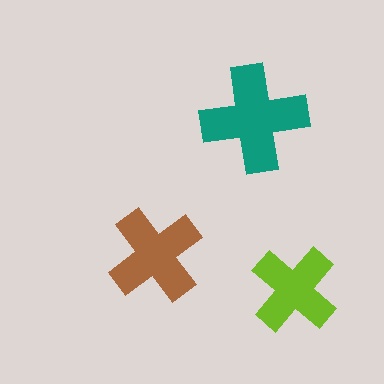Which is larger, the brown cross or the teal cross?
The teal one.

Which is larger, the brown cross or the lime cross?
The brown one.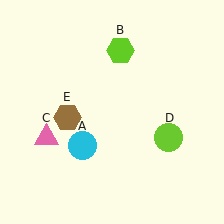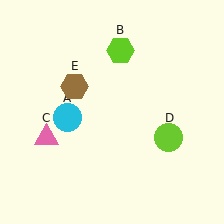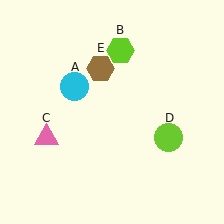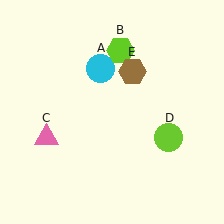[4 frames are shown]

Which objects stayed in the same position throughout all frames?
Lime hexagon (object B) and pink triangle (object C) and lime circle (object D) remained stationary.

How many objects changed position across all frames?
2 objects changed position: cyan circle (object A), brown hexagon (object E).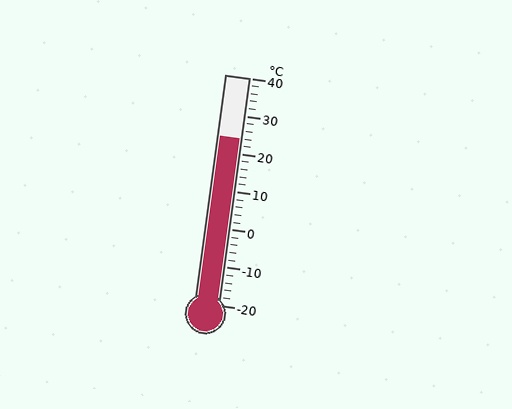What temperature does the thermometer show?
The thermometer shows approximately 24°C.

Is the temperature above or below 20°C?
The temperature is above 20°C.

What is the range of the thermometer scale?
The thermometer scale ranges from -20°C to 40°C.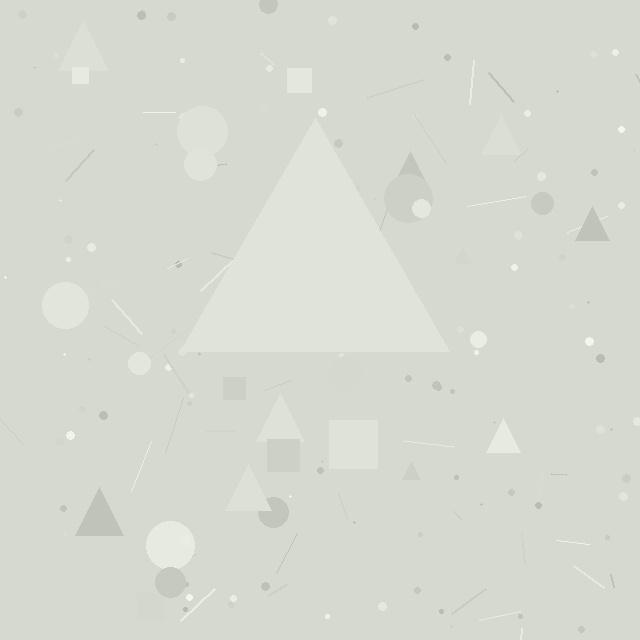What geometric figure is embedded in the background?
A triangle is embedded in the background.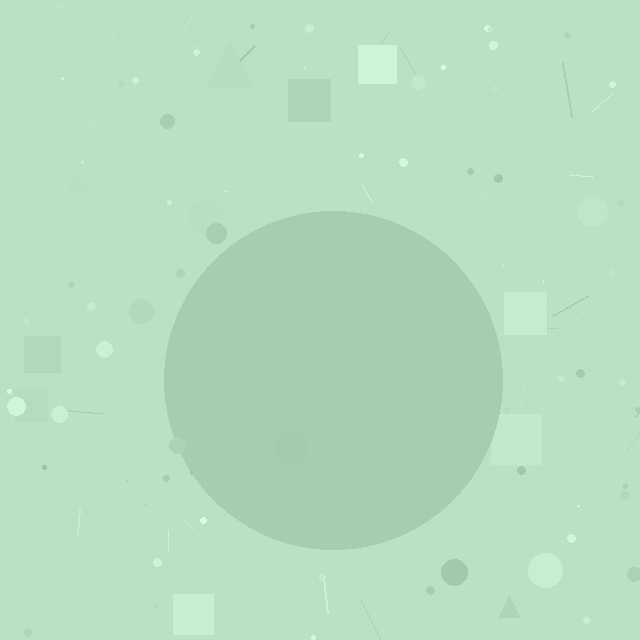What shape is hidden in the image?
A circle is hidden in the image.